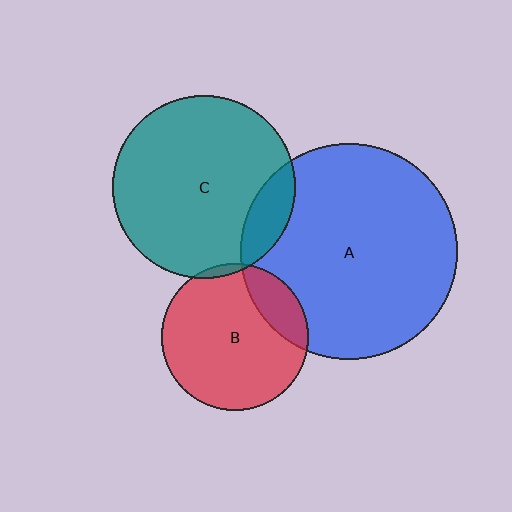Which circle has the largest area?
Circle A (blue).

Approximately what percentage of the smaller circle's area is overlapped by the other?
Approximately 15%.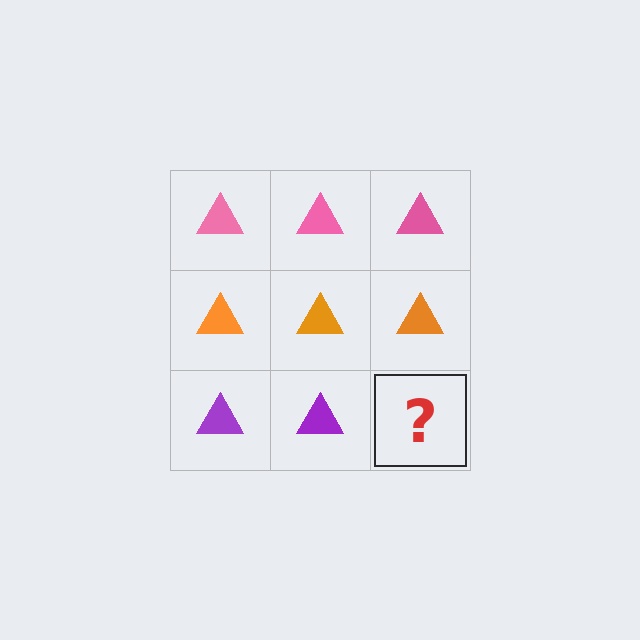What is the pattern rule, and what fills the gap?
The rule is that each row has a consistent color. The gap should be filled with a purple triangle.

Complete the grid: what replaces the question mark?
The question mark should be replaced with a purple triangle.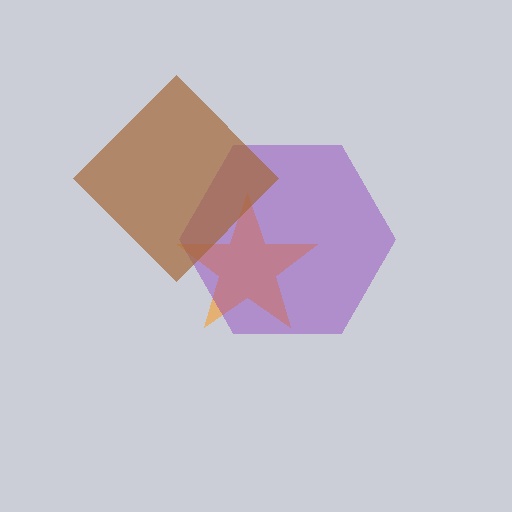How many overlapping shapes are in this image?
There are 3 overlapping shapes in the image.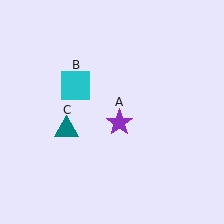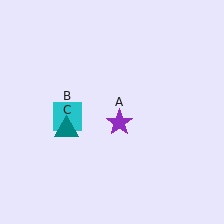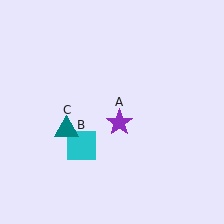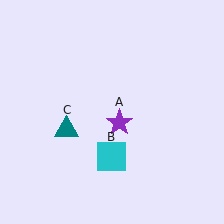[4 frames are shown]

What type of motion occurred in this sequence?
The cyan square (object B) rotated counterclockwise around the center of the scene.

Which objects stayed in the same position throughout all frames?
Purple star (object A) and teal triangle (object C) remained stationary.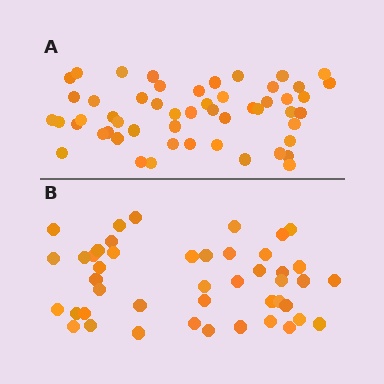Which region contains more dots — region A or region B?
Region A (the top region) has more dots.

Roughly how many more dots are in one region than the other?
Region A has roughly 8 or so more dots than region B.